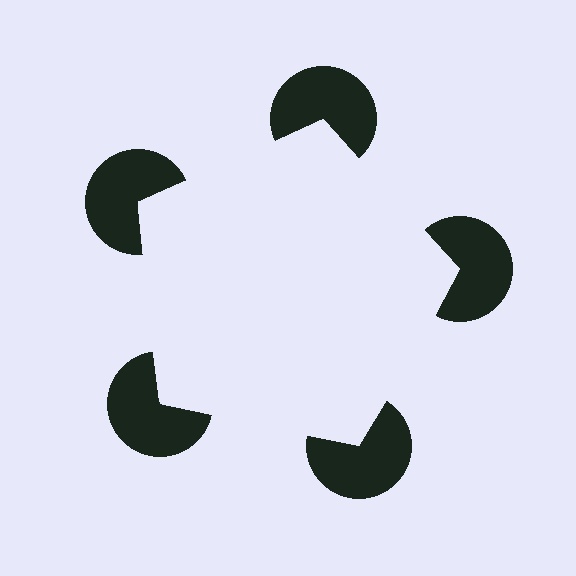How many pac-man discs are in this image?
There are 5 — one at each vertex of the illusory pentagon.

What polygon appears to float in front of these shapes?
An illusory pentagon — its edges are inferred from the aligned wedge cuts in the pac-man discs, not physically drawn.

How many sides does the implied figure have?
5 sides.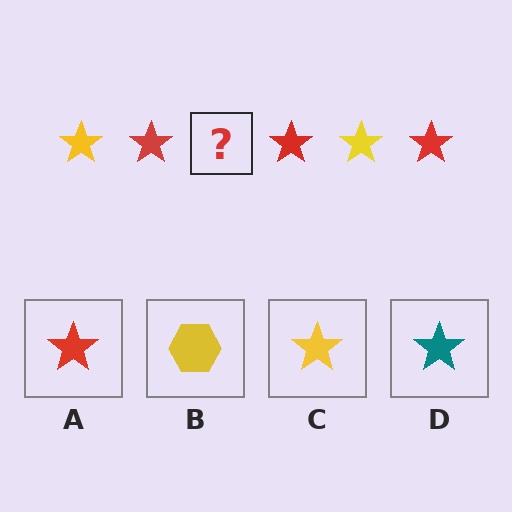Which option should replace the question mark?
Option C.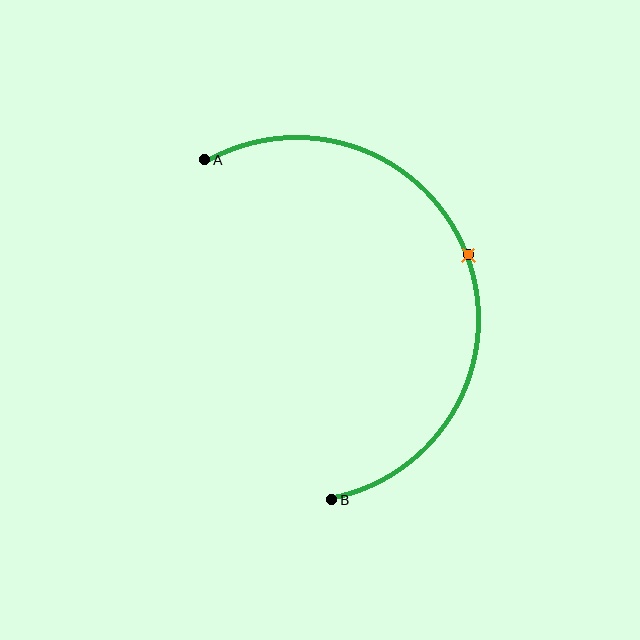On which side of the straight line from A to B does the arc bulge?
The arc bulges to the right of the straight line connecting A and B.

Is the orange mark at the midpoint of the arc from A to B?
Yes. The orange mark lies on the arc at equal arc-length from both A and B — it is the arc midpoint.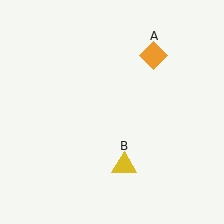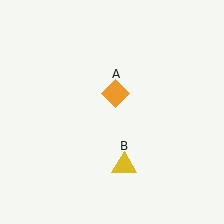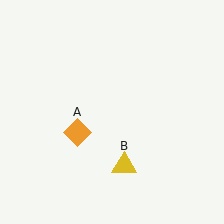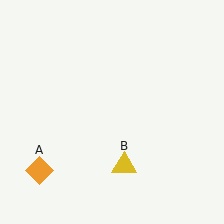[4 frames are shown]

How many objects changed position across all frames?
1 object changed position: orange diamond (object A).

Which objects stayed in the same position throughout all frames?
Yellow triangle (object B) remained stationary.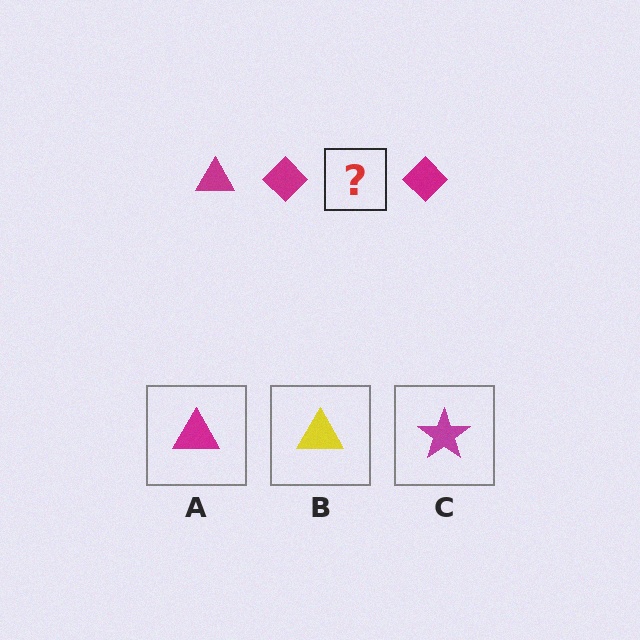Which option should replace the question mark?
Option A.